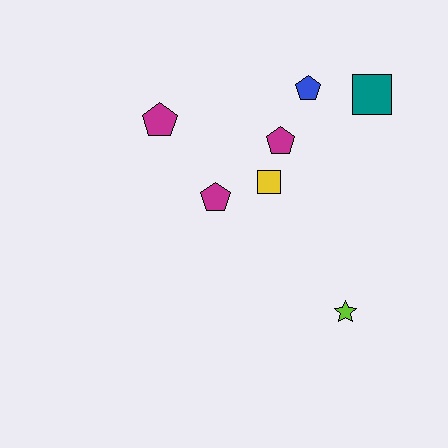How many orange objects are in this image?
There are no orange objects.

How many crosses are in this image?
There are no crosses.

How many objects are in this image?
There are 7 objects.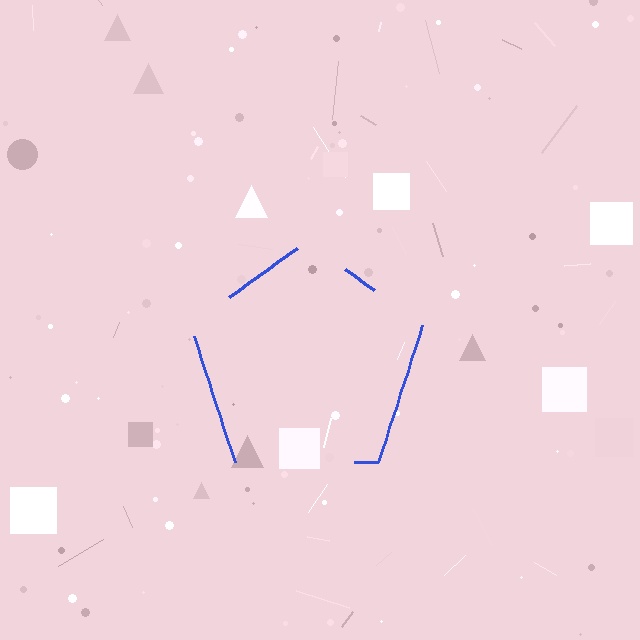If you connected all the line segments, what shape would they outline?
They would outline a pentagon.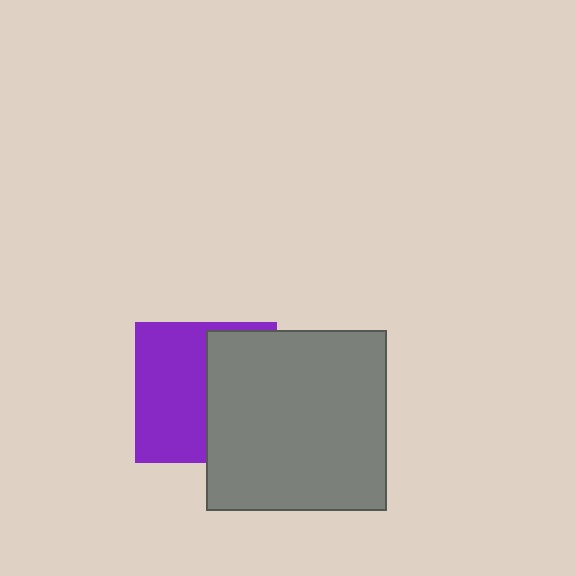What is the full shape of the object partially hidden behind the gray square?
The partially hidden object is a purple square.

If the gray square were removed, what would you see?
You would see the complete purple square.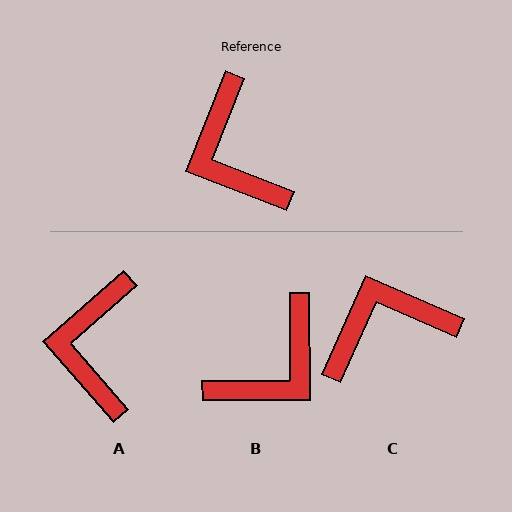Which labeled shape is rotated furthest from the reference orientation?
B, about 112 degrees away.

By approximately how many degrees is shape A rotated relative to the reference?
Approximately 27 degrees clockwise.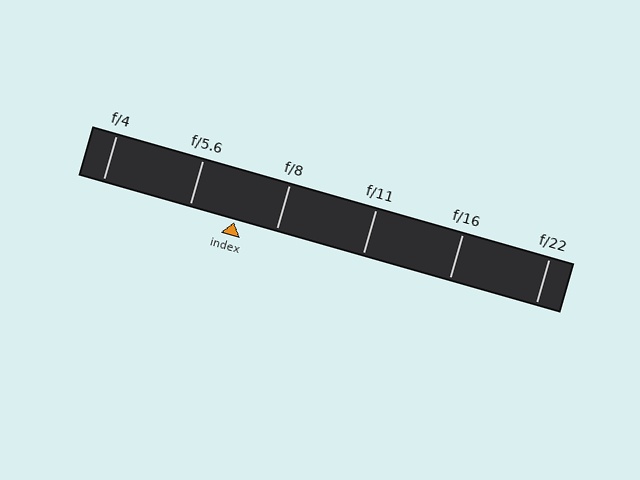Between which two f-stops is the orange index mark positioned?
The index mark is between f/5.6 and f/8.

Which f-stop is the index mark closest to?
The index mark is closest to f/8.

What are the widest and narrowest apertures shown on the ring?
The widest aperture shown is f/4 and the narrowest is f/22.